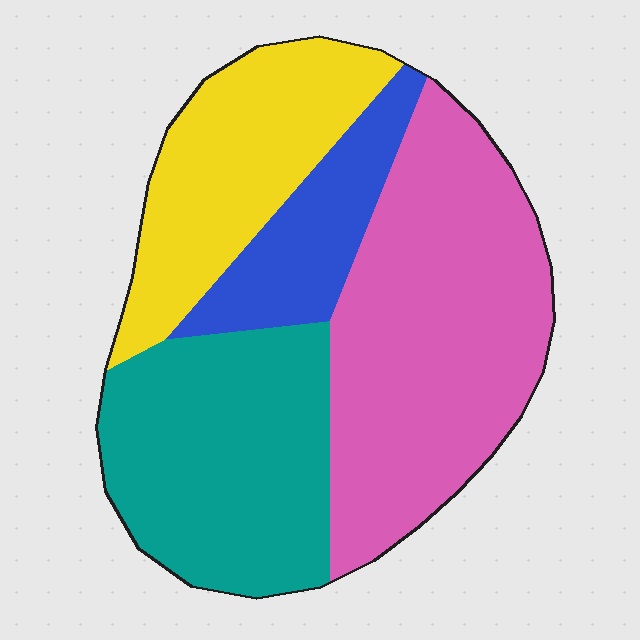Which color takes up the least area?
Blue, at roughly 10%.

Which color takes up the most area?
Pink, at roughly 40%.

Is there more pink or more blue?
Pink.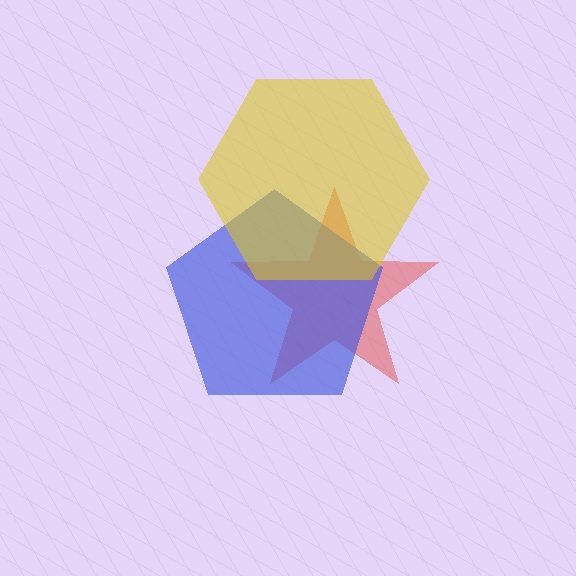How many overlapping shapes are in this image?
There are 3 overlapping shapes in the image.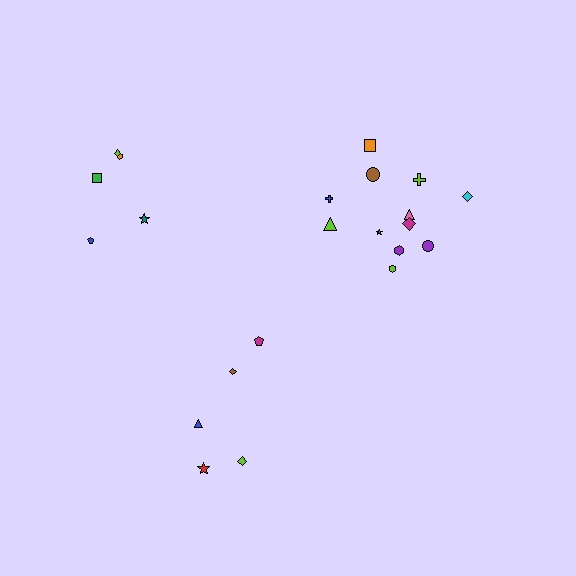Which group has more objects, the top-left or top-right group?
The top-right group.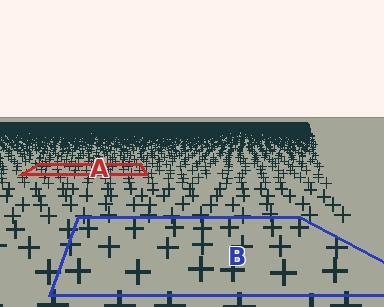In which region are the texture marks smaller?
The texture marks are smaller in region A, because it is farther away.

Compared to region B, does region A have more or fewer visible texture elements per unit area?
Region A has more texture elements per unit area — they are packed more densely because it is farther away.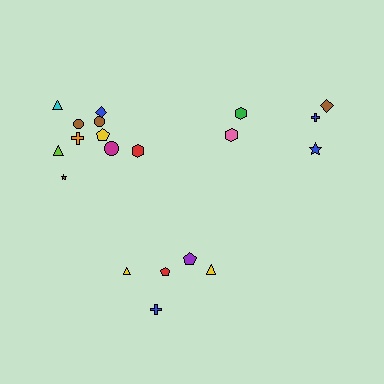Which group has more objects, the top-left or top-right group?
The top-left group.